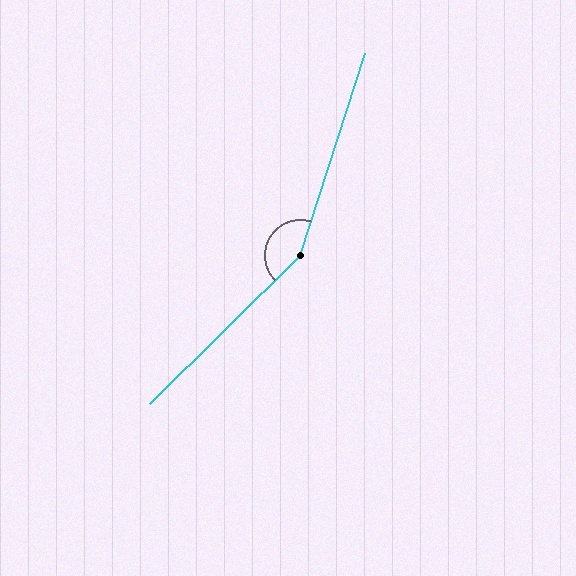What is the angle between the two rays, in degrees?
Approximately 152 degrees.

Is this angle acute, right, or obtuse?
It is obtuse.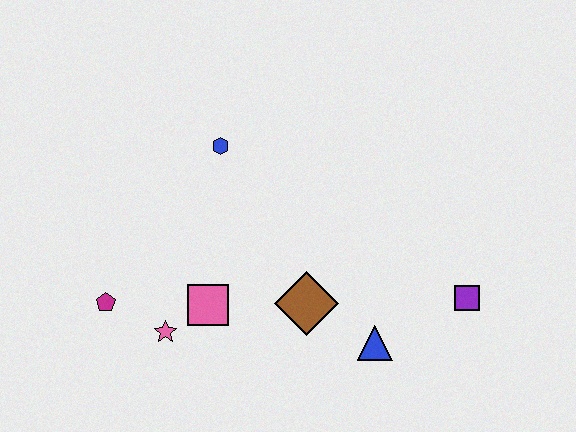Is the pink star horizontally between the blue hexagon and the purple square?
No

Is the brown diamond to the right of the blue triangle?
No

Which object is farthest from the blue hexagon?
The purple square is farthest from the blue hexagon.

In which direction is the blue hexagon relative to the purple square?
The blue hexagon is to the left of the purple square.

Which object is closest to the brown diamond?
The blue triangle is closest to the brown diamond.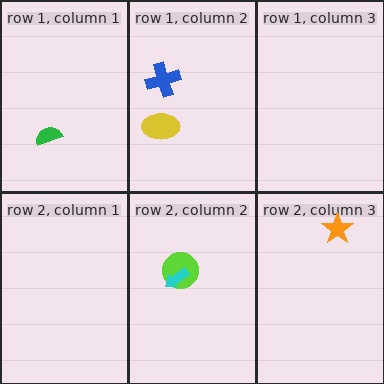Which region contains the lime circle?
The row 2, column 2 region.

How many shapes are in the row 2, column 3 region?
1.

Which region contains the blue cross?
The row 1, column 2 region.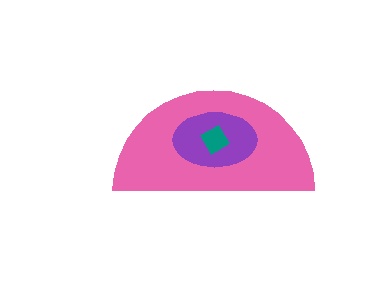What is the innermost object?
The teal square.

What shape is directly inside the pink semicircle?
The purple ellipse.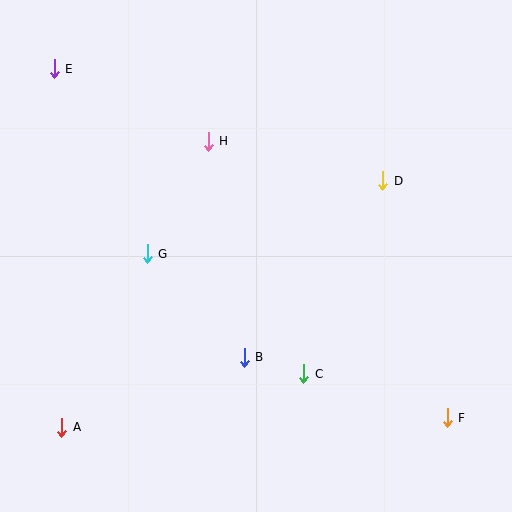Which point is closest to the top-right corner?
Point D is closest to the top-right corner.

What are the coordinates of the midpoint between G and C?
The midpoint between G and C is at (225, 314).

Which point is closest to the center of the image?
Point B at (244, 357) is closest to the center.